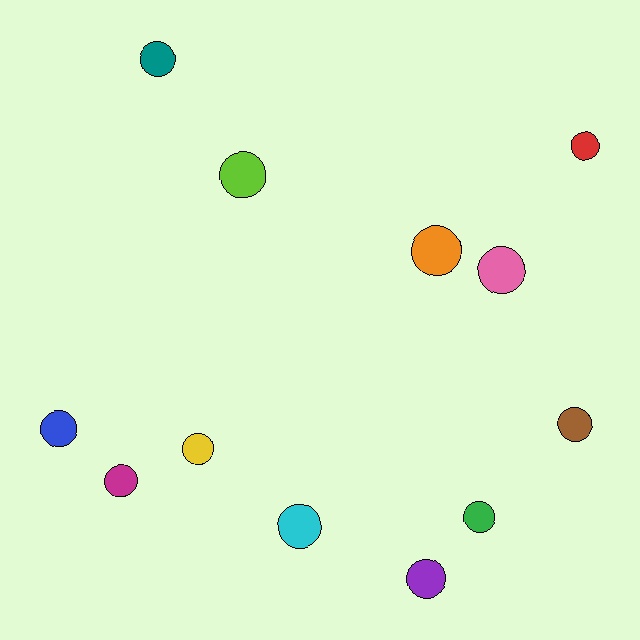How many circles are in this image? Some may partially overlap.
There are 12 circles.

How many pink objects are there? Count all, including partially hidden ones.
There is 1 pink object.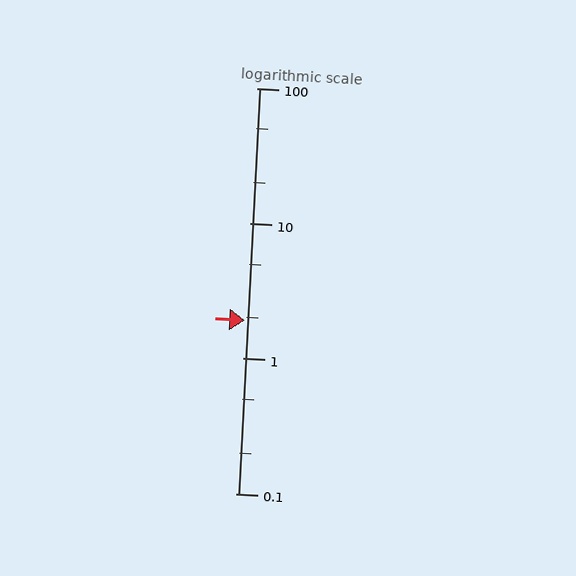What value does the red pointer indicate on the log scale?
The pointer indicates approximately 1.9.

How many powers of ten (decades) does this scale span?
The scale spans 3 decades, from 0.1 to 100.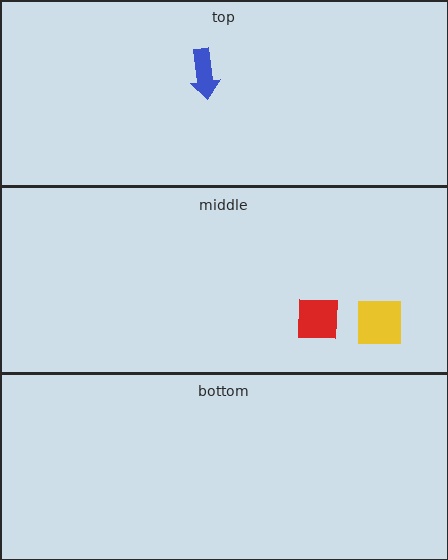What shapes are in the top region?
The blue arrow.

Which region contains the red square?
The middle region.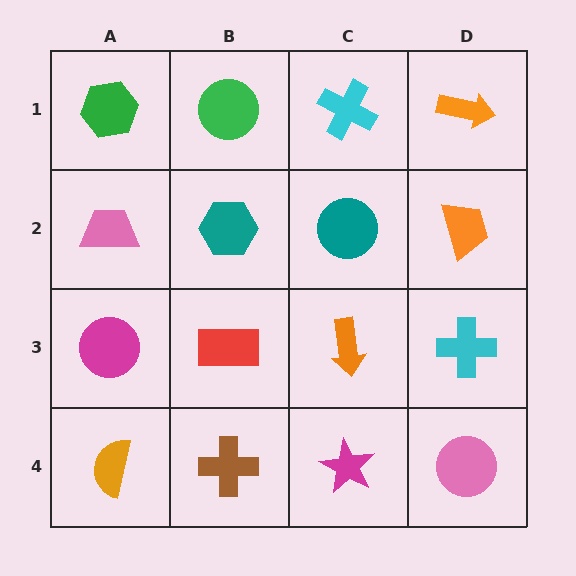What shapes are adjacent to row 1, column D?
An orange trapezoid (row 2, column D), a cyan cross (row 1, column C).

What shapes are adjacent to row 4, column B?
A red rectangle (row 3, column B), an orange semicircle (row 4, column A), a magenta star (row 4, column C).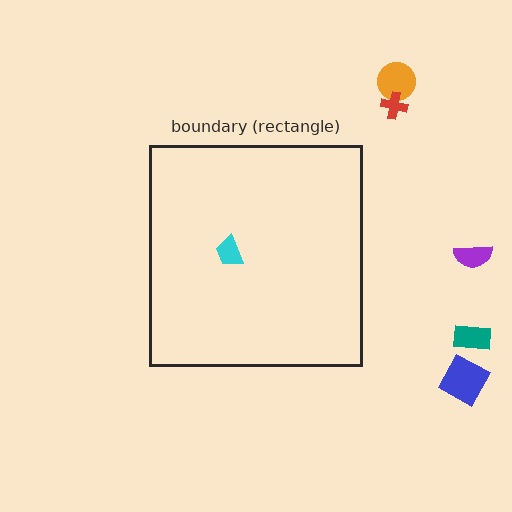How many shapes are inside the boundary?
1 inside, 5 outside.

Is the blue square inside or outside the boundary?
Outside.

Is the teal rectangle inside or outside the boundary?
Outside.